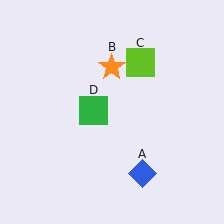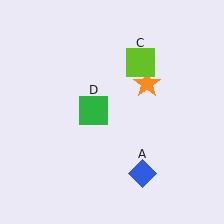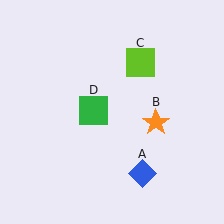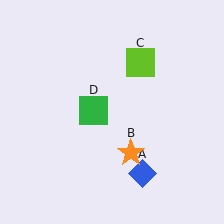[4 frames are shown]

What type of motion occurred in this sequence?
The orange star (object B) rotated clockwise around the center of the scene.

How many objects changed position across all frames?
1 object changed position: orange star (object B).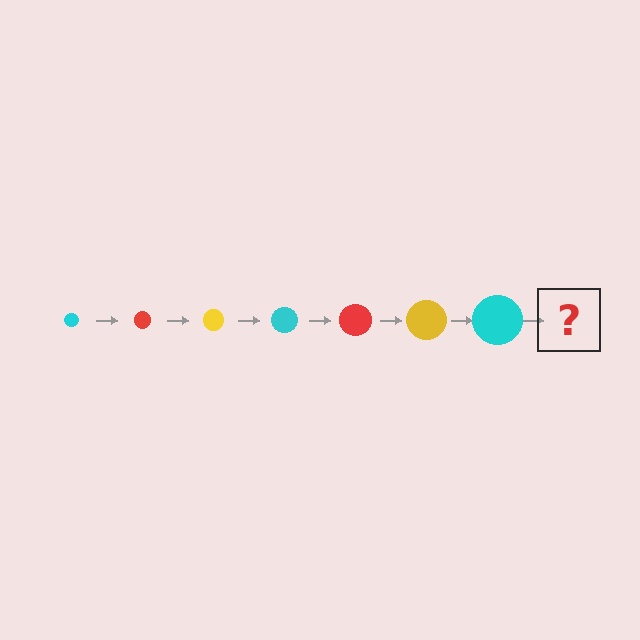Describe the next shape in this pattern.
It should be a red circle, larger than the previous one.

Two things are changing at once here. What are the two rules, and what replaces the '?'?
The two rules are that the circle grows larger each step and the color cycles through cyan, red, and yellow. The '?' should be a red circle, larger than the previous one.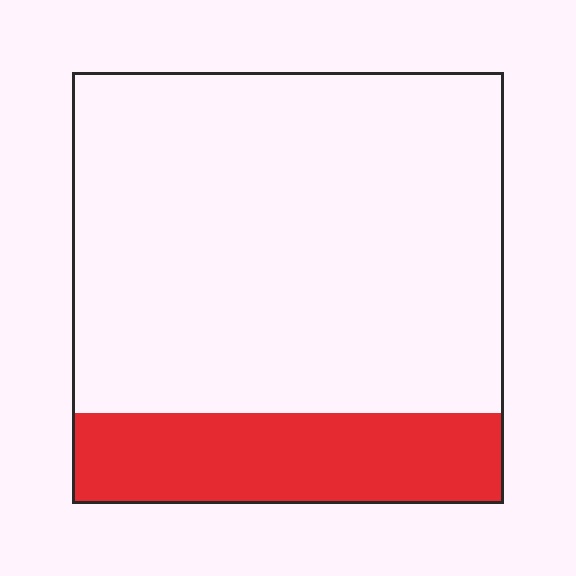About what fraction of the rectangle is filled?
About one fifth (1/5).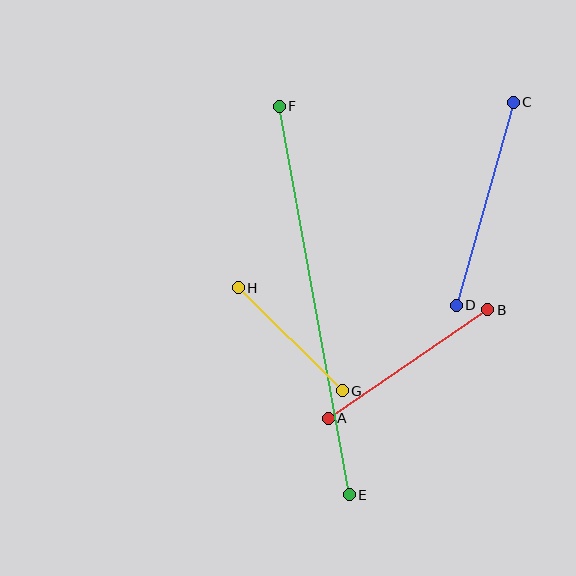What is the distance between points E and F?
The distance is approximately 395 pixels.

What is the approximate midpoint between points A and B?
The midpoint is at approximately (408, 364) pixels.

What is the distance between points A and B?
The distance is approximately 193 pixels.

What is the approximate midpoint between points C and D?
The midpoint is at approximately (485, 204) pixels.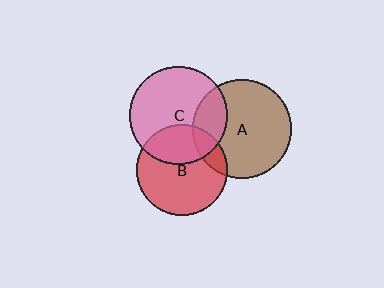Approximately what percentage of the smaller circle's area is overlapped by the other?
Approximately 25%.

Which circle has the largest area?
Circle A (brown).